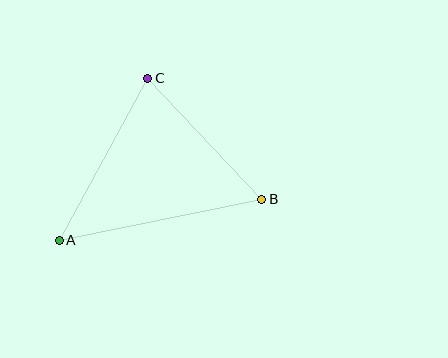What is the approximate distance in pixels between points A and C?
The distance between A and C is approximately 184 pixels.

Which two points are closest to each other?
Points B and C are closest to each other.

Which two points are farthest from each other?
Points A and B are farthest from each other.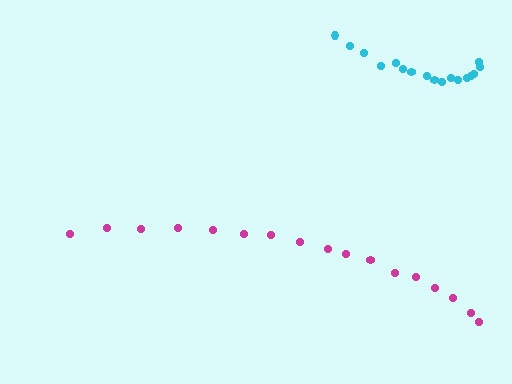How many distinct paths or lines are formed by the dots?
There are 2 distinct paths.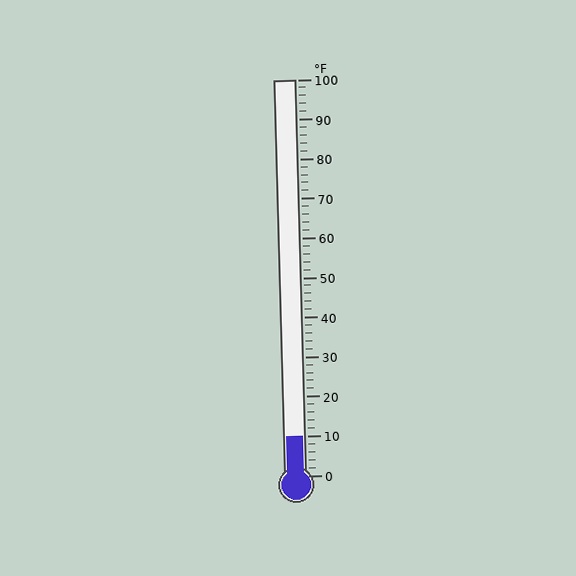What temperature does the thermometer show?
The thermometer shows approximately 10°F.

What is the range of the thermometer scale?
The thermometer scale ranges from 0°F to 100°F.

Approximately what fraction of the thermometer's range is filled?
The thermometer is filled to approximately 10% of its range.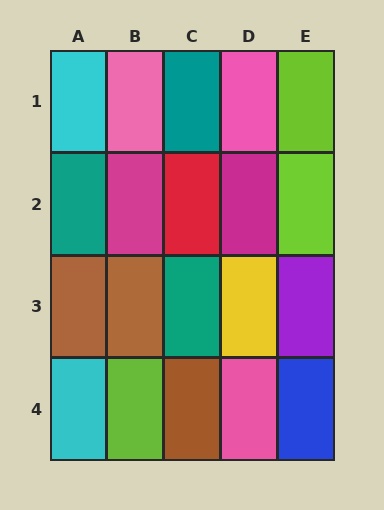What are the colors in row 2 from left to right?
Teal, magenta, red, magenta, lime.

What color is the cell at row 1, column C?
Teal.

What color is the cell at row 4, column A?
Cyan.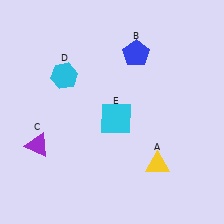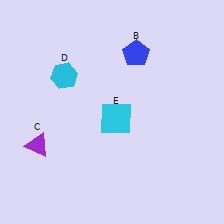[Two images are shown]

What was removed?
The yellow triangle (A) was removed in Image 2.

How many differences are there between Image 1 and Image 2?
There is 1 difference between the two images.